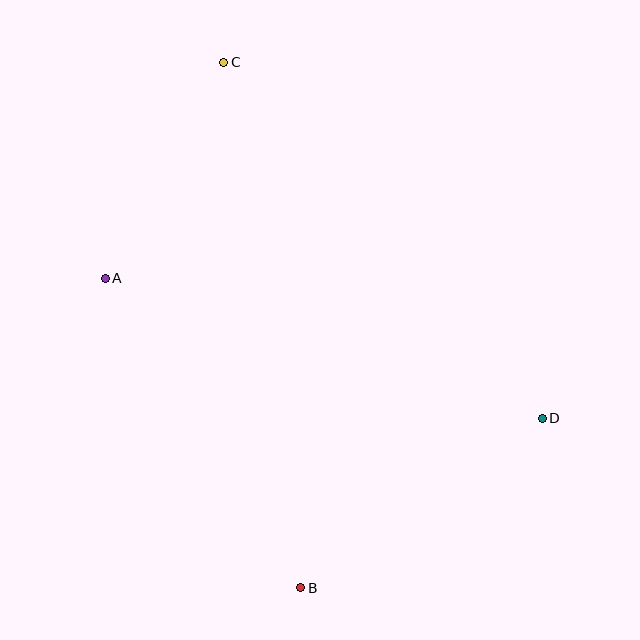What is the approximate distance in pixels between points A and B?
The distance between A and B is approximately 366 pixels.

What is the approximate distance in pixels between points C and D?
The distance between C and D is approximately 478 pixels.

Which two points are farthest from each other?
Points B and C are farthest from each other.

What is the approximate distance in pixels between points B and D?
The distance between B and D is approximately 295 pixels.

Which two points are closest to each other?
Points A and C are closest to each other.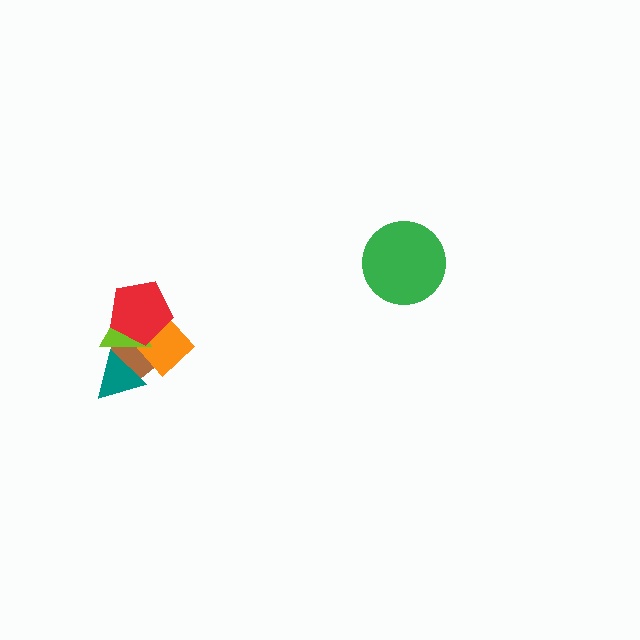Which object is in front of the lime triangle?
The red pentagon is in front of the lime triangle.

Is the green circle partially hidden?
No, no other shape covers it.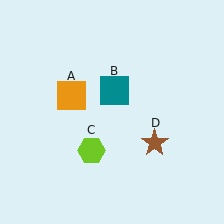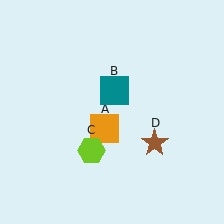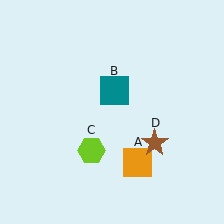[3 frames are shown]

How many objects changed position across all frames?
1 object changed position: orange square (object A).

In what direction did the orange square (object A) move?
The orange square (object A) moved down and to the right.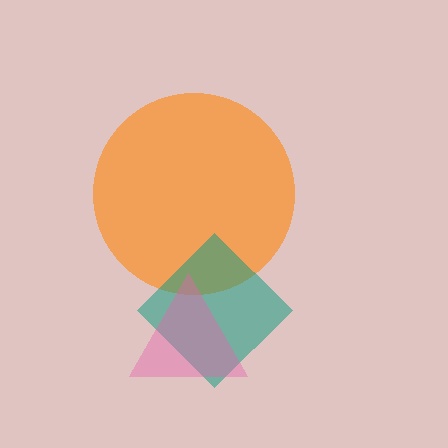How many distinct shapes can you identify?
There are 3 distinct shapes: an orange circle, a teal diamond, a pink triangle.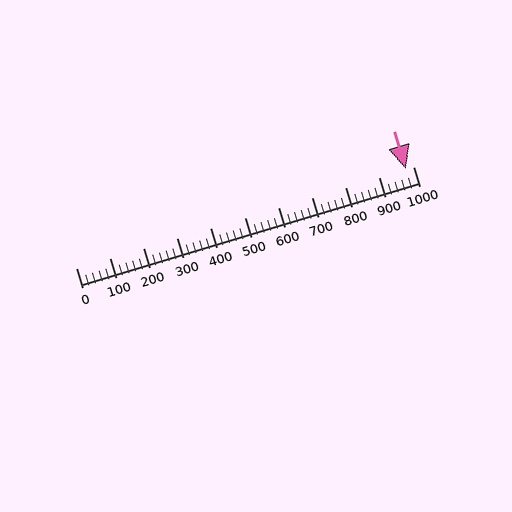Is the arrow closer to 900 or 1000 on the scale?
The arrow is closer to 1000.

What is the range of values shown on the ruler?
The ruler shows values from 0 to 1000.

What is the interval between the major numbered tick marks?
The major tick marks are spaced 100 units apart.